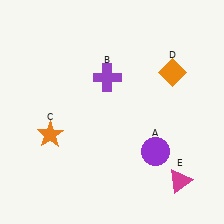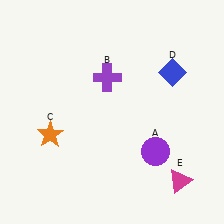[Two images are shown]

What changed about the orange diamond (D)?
In Image 1, D is orange. In Image 2, it changed to blue.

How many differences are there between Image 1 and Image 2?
There is 1 difference between the two images.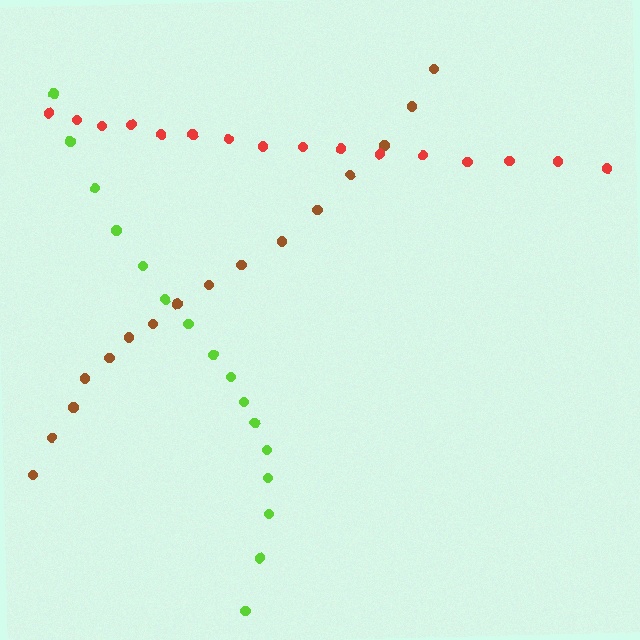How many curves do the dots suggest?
There are 3 distinct paths.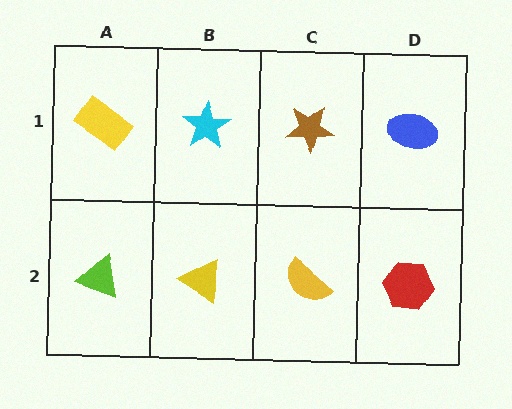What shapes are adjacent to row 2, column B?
A cyan star (row 1, column B), a lime triangle (row 2, column A), a yellow semicircle (row 2, column C).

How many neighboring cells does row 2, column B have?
3.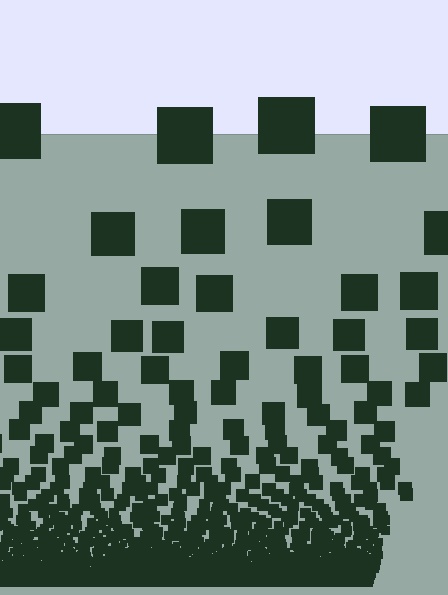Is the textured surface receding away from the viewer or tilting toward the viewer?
The surface appears to tilt toward the viewer. Texture elements get larger and sparser toward the top.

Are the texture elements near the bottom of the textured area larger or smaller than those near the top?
Smaller. The gradient is inverted — elements near the bottom are smaller and denser.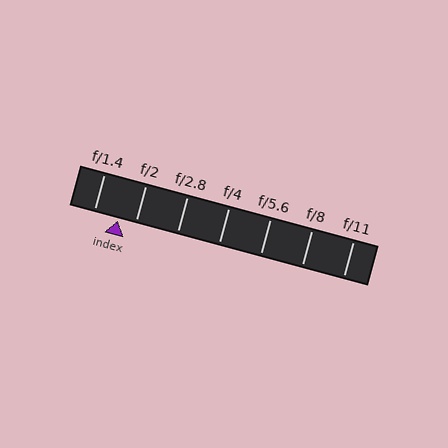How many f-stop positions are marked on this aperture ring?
There are 7 f-stop positions marked.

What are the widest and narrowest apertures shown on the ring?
The widest aperture shown is f/1.4 and the narrowest is f/11.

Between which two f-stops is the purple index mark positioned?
The index mark is between f/1.4 and f/2.